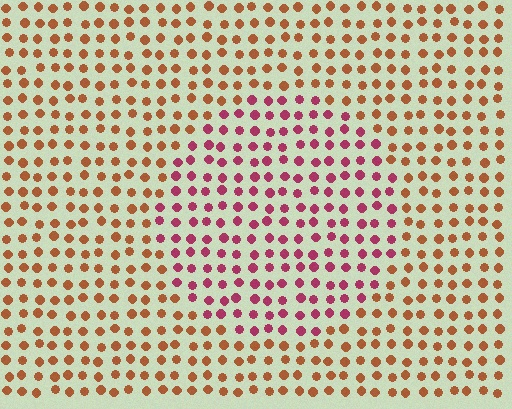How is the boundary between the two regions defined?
The boundary is defined purely by a slight shift in hue (about 44 degrees). Spacing, size, and orientation are identical on both sides.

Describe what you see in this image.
The image is filled with small brown elements in a uniform arrangement. A circle-shaped region is visible where the elements are tinted to a slightly different hue, forming a subtle color boundary.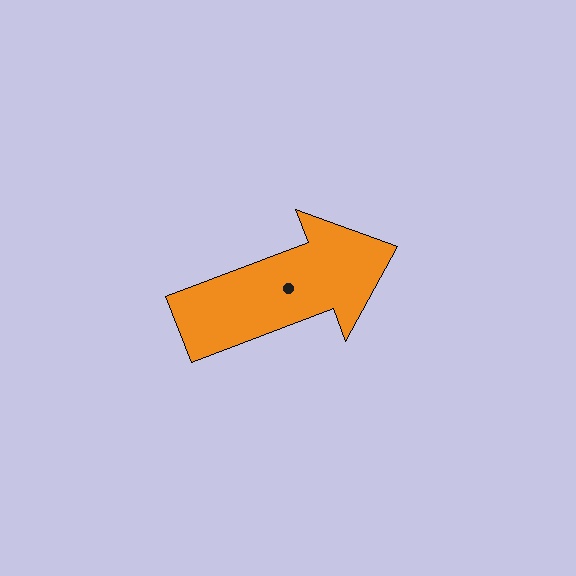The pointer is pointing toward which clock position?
Roughly 2 o'clock.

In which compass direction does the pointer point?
East.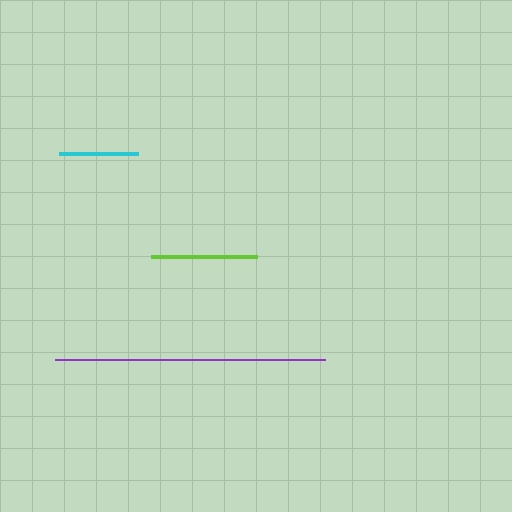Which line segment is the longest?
The purple line is the longest at approximately 270 pixels.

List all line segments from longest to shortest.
From longest to shortest: purple, lime, cyan.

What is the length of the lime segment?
The lime segment is approximately 106 pixels long.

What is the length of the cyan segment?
The cyan segment is approximately 79 pixels long.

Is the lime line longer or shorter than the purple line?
The purple line is longer than the lime line.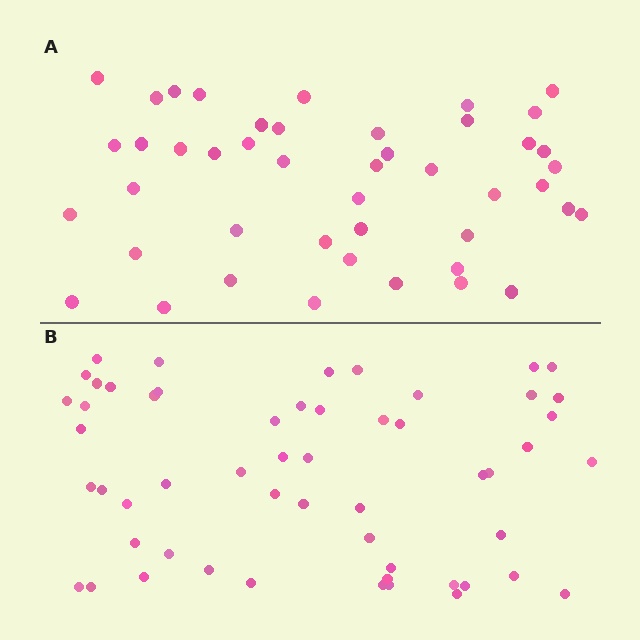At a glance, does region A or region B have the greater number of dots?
Region B (the bottom region) has more dots.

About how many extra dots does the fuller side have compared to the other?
Region B has roughly 10 or so more dots than region A.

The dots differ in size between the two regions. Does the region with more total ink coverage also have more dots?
No. Region A has more total ink coverage because its dots are larger, but region B actually contains more individual dots. Total area can be misleading — the number of items is what matters here.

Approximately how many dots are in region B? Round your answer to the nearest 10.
About 60 dots. (The exact count is 55, which rounds to 60.)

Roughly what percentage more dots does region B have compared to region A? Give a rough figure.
About 20% more.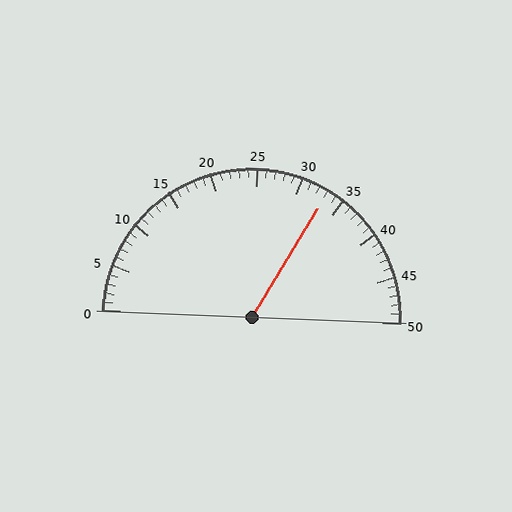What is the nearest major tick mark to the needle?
The nearest major tick mark is 35.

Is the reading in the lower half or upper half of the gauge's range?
The reading is in the upper half of the range (0 to 50).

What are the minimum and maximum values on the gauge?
The gauge ranges from 0 to 50.